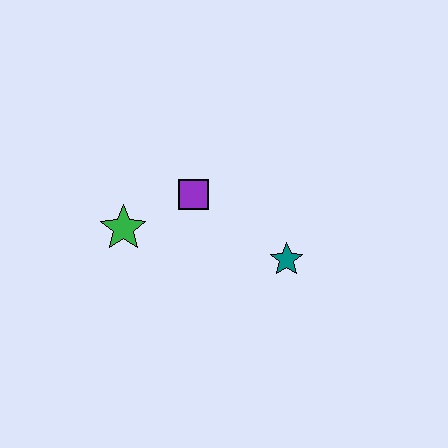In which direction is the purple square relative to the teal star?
The purple square is to the left of the teal star.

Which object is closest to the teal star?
The purple square is closest to the teal star.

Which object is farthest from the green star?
The teal star is farthest from the green star.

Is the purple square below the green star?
No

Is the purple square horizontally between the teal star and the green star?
Yes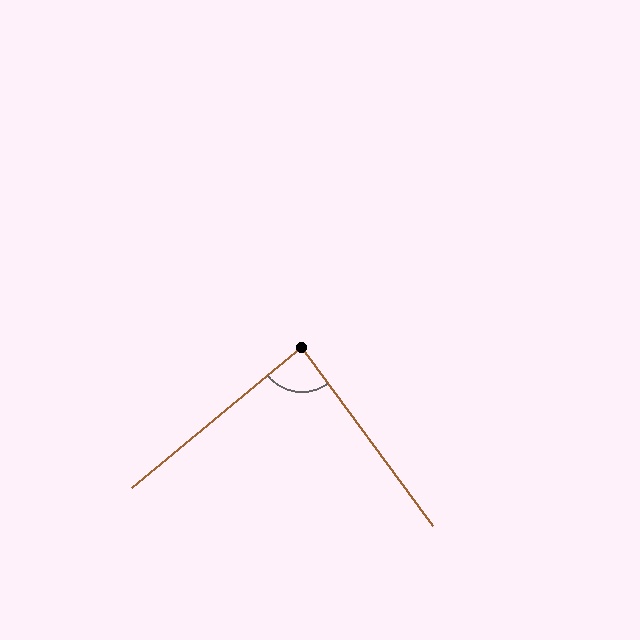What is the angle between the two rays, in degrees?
Approximately 87 degrees.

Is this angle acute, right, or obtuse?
It is approximately a right angle.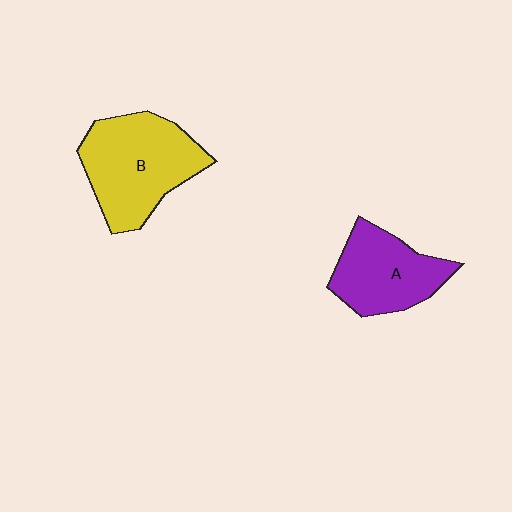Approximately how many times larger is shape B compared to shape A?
Approximately 1.3 times.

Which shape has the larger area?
Shape B (yellow).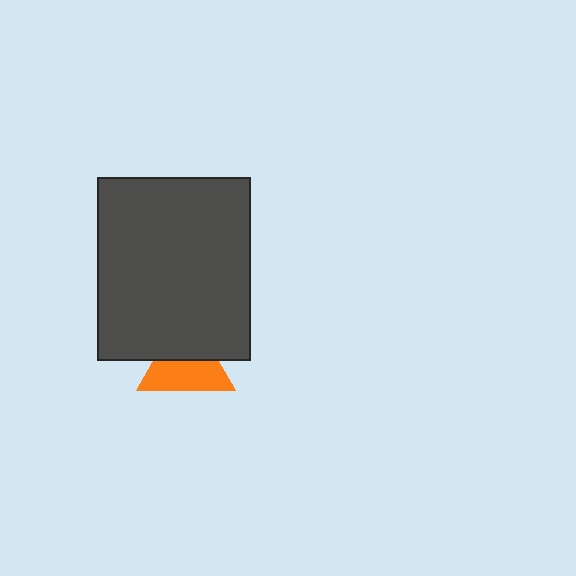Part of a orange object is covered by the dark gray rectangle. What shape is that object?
It is a triangle.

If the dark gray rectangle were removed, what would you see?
You would see the complete orange triangle.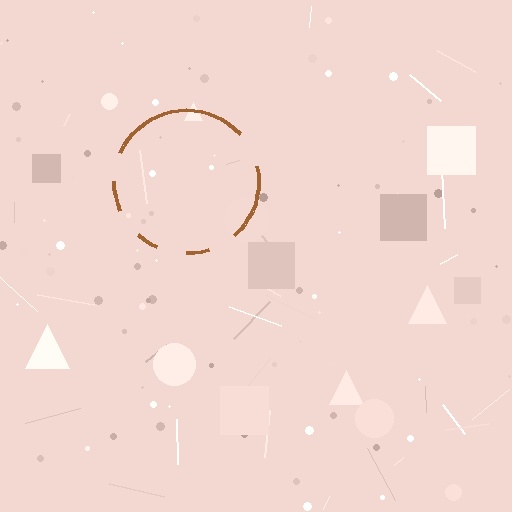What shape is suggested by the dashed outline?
The dashed outline suggests a circle.